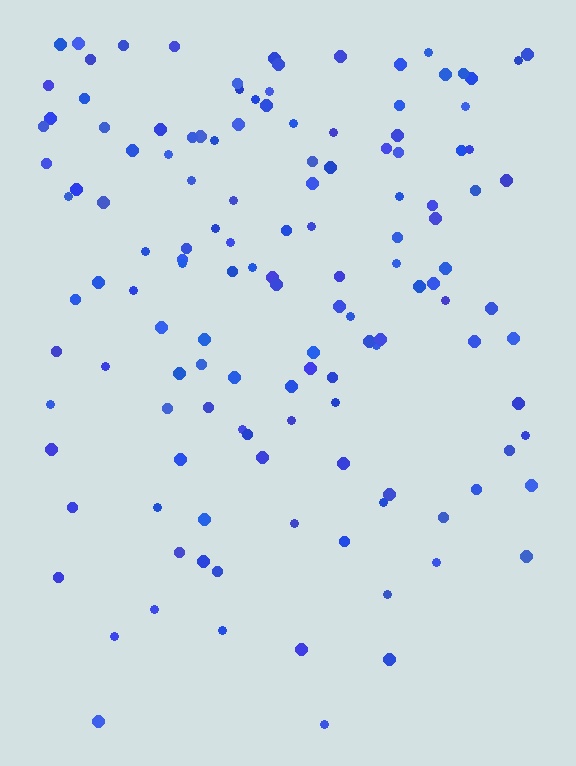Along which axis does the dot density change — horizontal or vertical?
Vertical.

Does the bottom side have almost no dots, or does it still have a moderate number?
Still a moderate number, just noticeably fewer than the top.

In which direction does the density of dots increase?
From bottom to top, with the top side densest.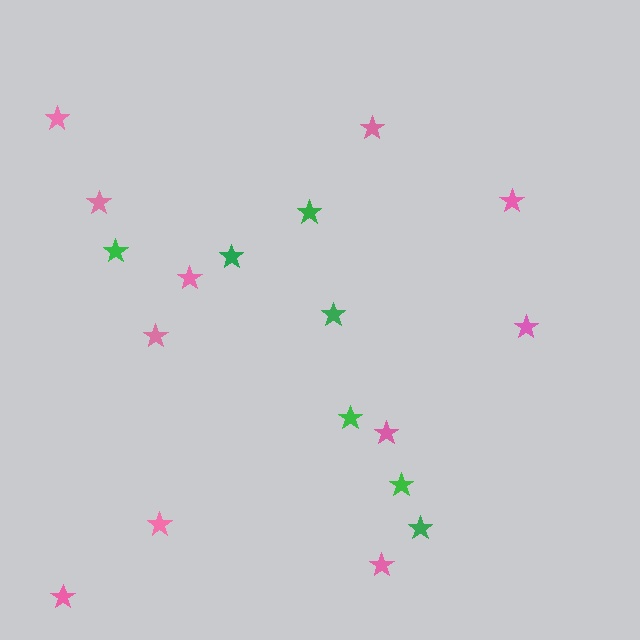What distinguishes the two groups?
There are 2 groups: one group of green stars (7) and one group of pink stars (11).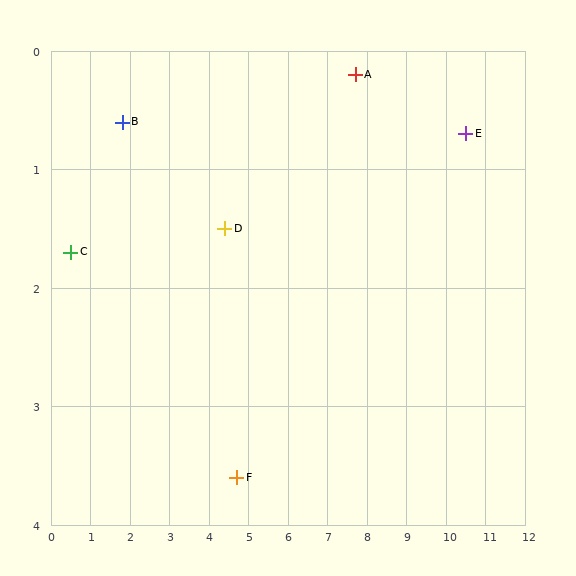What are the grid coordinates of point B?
Point B is at approximately (1.8, 0.6).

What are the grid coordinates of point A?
Point A is at approximately (7.7, 0.2).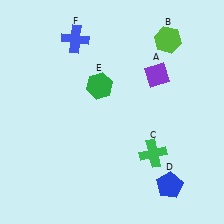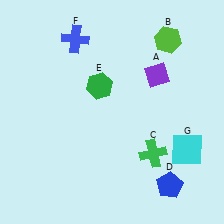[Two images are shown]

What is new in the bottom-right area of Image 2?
A cyan square (G) was added in the bottom-right area of Image 2.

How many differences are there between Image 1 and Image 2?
There is 1 difference between the two images.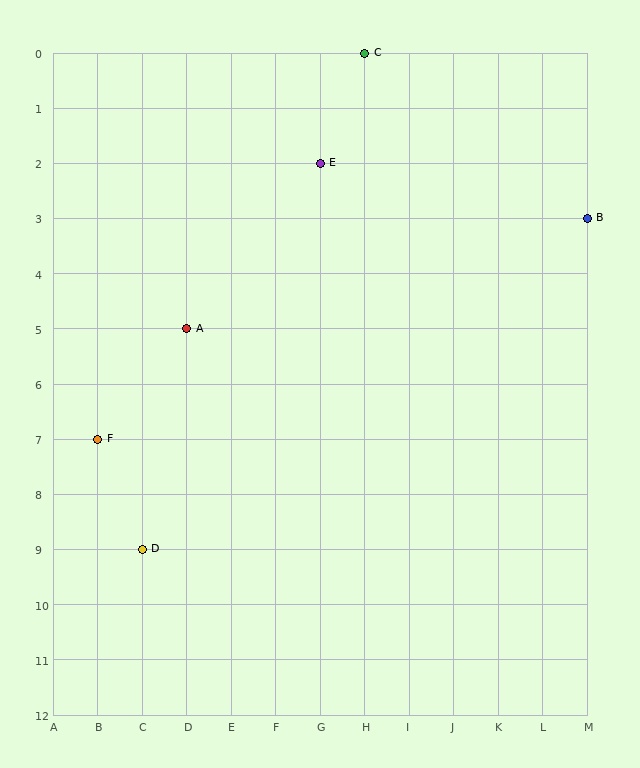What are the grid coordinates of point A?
Point A is at grid coordinates (D, 5).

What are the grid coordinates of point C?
Point C is at grid coordinates (H, 0).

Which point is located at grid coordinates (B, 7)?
Point F is at (B, 7).